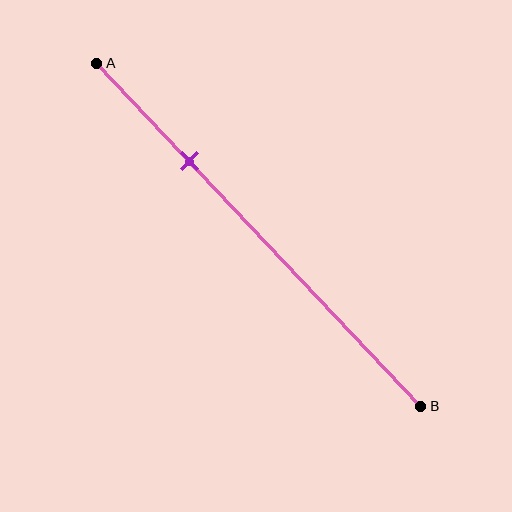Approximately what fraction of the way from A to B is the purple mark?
The purple mark is approximately 30% of the way from A to B.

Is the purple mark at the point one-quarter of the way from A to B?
No, the mark is at about 30% from A, not at the 25% one-quarter point.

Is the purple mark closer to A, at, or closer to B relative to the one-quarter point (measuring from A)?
The purple mark is closer to point B than the one-quarter point of segment AB.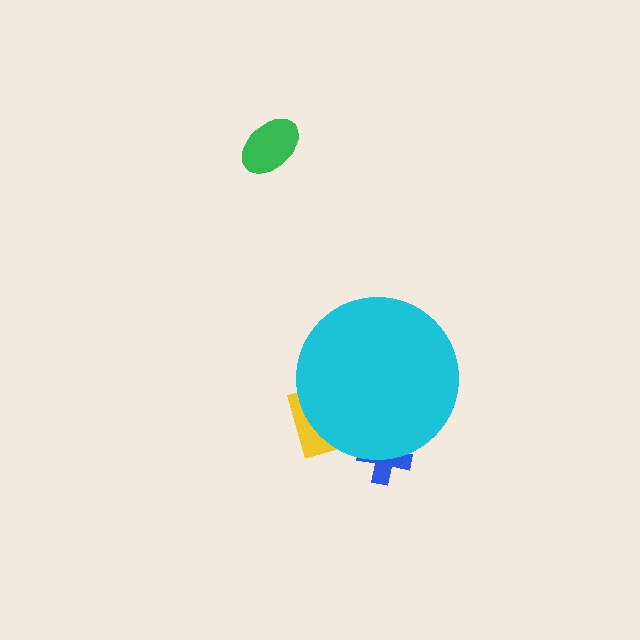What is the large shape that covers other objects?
A cyan circle.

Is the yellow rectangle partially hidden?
Yes, the yellow rectangle is partially hidden behind the cyan circle.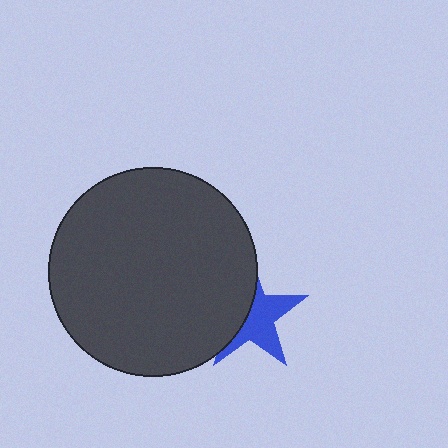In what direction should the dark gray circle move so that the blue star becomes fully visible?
The dark gray circle should move left. That is the shortest direction to clear the overlap and leave the blue star fully visible.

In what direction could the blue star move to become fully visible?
The blue star could move right. That would shift it out from behind the dark gray circle entirely.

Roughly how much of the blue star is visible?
About half of it is visible (roughly 54%).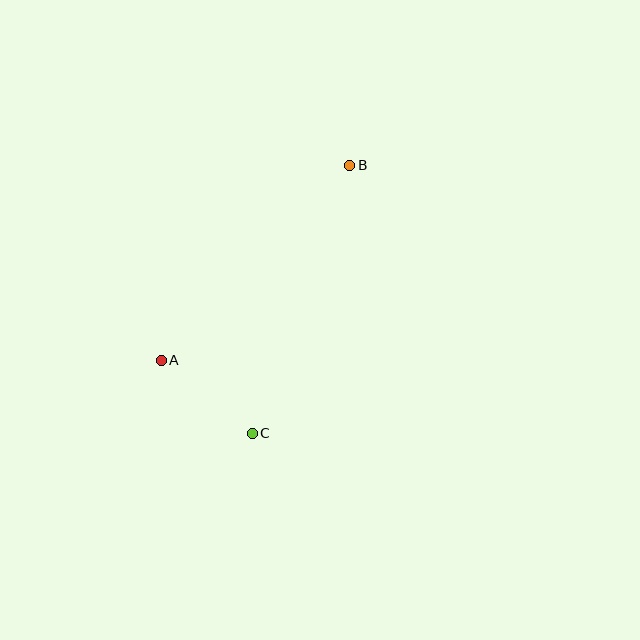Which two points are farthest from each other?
Points B and C are farthest from each other.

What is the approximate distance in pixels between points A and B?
The distance between A and B is approximately 271 pixels.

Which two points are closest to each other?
Points A and C are closest to each other.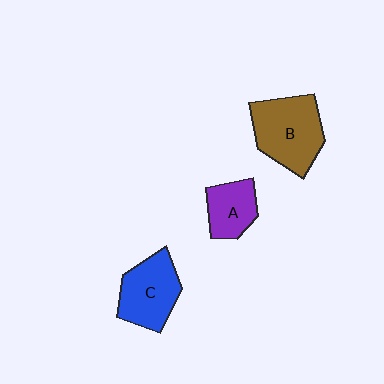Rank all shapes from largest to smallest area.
From largest to smallest: B (brown), C (blue), A (purple).